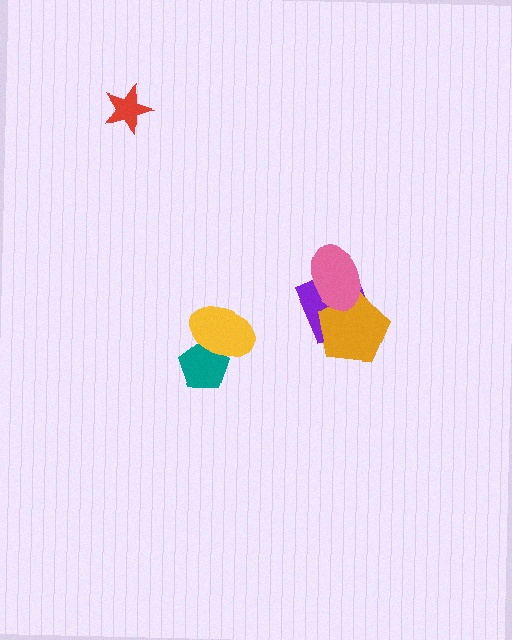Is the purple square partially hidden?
Yes, it is partially covered by another shape.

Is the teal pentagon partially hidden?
Yes, it is partially covered by another shape.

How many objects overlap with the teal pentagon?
1 object overlaps with the teal pentagon.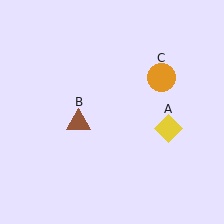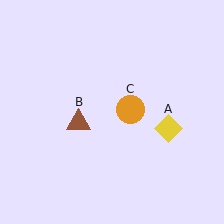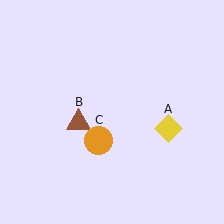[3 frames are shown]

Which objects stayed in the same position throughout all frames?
Yellow diamond (object A) and brown triangle (object B) remained stationary.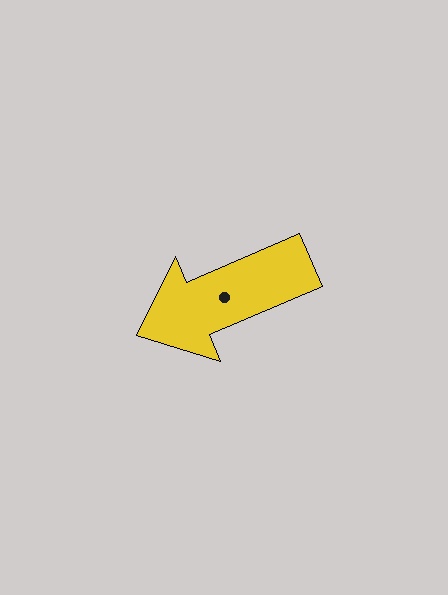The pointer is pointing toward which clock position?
Roughly 8 o'clock.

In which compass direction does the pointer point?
Southwest.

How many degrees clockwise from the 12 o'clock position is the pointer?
Approximately 247 degrees.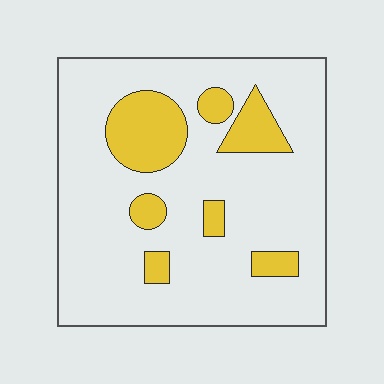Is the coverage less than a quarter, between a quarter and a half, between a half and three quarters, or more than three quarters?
Less than a quarter.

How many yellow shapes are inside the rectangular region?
7.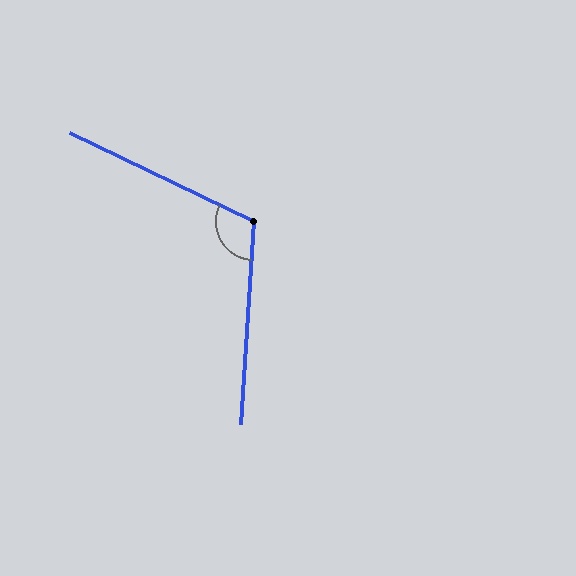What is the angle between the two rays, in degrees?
Approximately 112 degrees.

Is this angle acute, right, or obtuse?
It is obtuse.